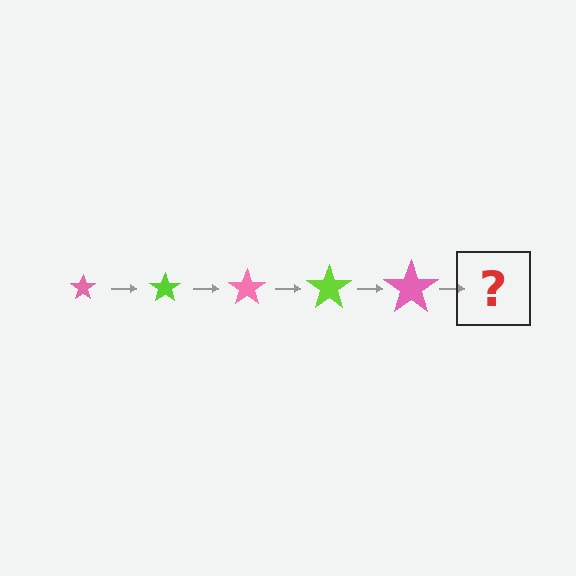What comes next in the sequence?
The next element should be a lime star, larger than the previous one.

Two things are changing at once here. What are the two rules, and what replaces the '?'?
The two rules are that the star grows larger each step and the color cycles through pink and lime. The '?' should be a lime star, larger than the previous one.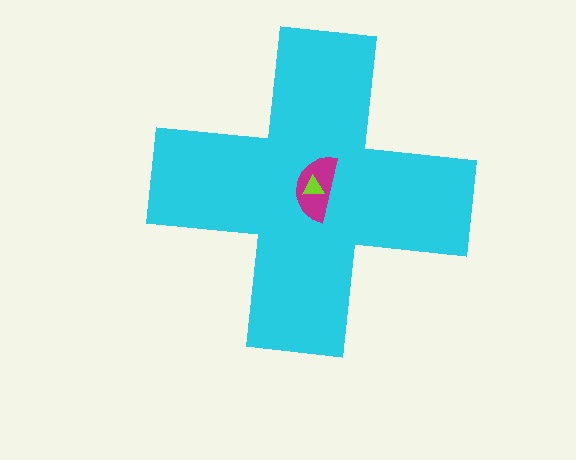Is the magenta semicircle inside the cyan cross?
Yes.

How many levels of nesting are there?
3.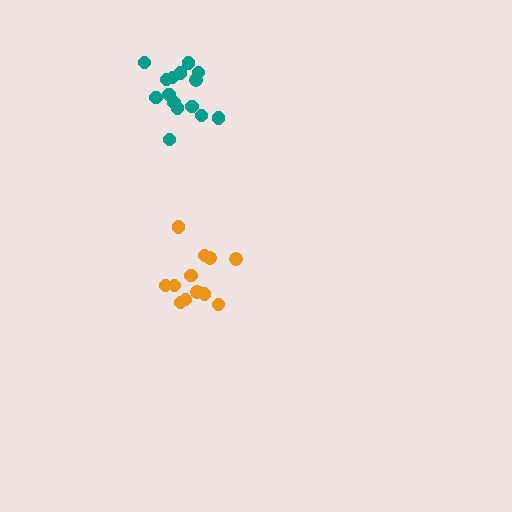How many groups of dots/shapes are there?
There are 2 groups.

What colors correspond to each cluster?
The clusters are colored: teal, orange.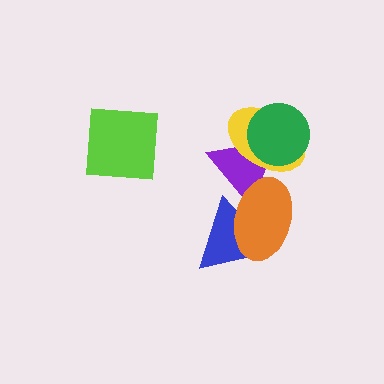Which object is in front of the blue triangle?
The orange ellipse is in front of the blue triangle.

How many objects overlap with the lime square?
0 objects overlap with the lime square.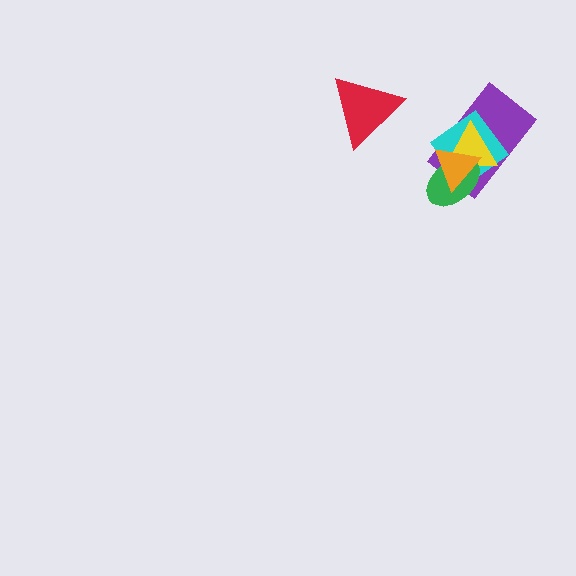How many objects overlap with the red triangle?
0 objects overlap with the red triangle.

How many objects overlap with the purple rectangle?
4 objects overlap with the purple rectangle.